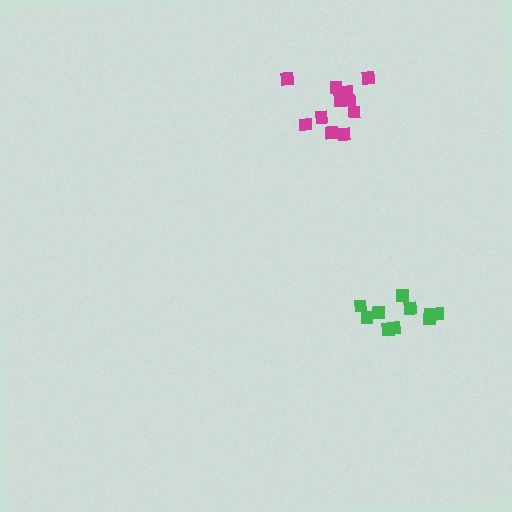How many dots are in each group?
Group 1: 11 dots, Group 2: 10 dots (21 total).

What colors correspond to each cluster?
The clusters are colored: magenta, green.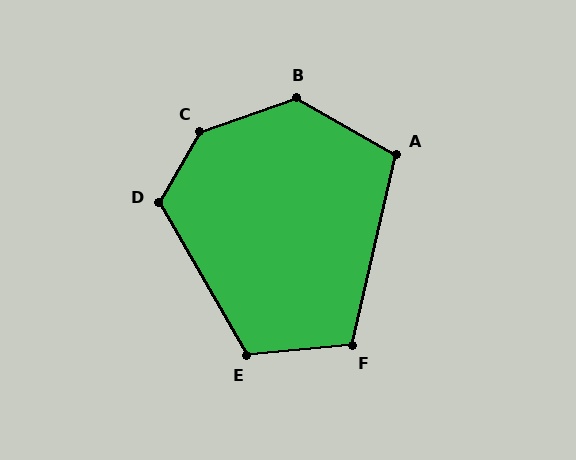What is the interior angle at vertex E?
Approximately 114 degrees (obtuse).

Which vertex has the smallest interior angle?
A, at approximately 107 degrees.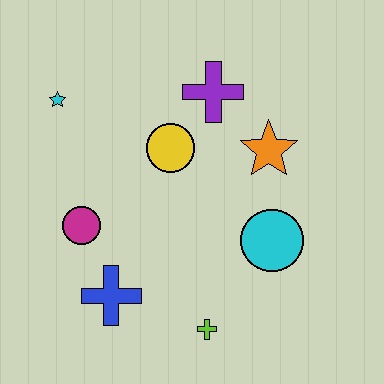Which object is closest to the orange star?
The purple cross is closest to the orange star.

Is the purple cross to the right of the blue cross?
Yes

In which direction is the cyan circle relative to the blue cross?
The cyan circle is to the right of the blue cross.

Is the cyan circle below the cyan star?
Yes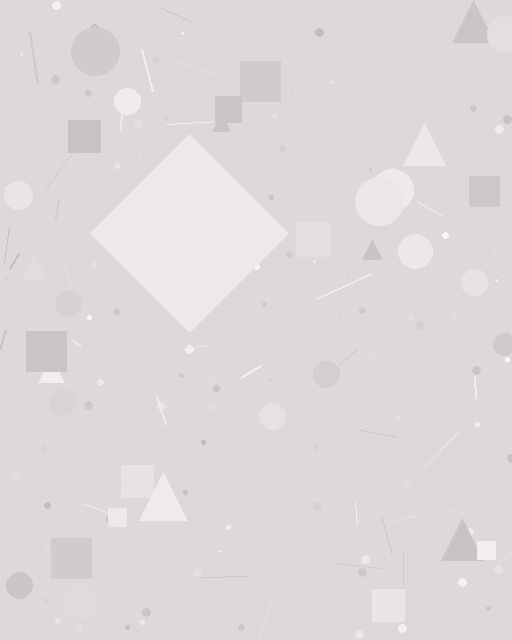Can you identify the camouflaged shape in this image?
The camouflaged shape is a diamond.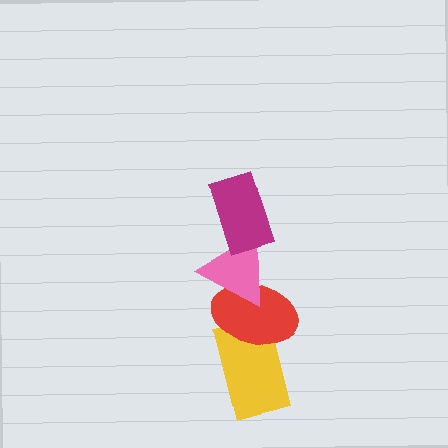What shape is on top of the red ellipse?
The pink triangle is on top of the red ellipse.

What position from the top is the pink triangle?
The pink triangle is 2nd from the top.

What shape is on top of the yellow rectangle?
The red ellipse is on top of the yellow rectangle.